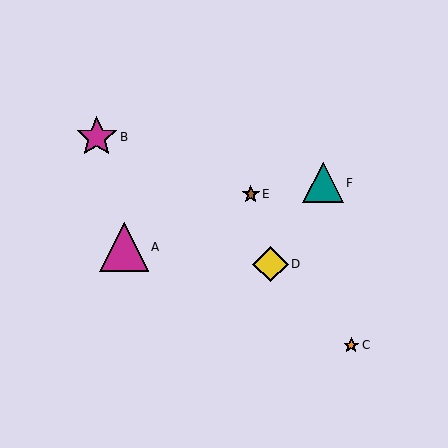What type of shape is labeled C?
Shape C is an orange star.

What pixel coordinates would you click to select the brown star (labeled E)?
Click at (251, 194) to select the brown star E.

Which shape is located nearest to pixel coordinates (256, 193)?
The brown star (labeled E) at (251, 194) is nearest to that location.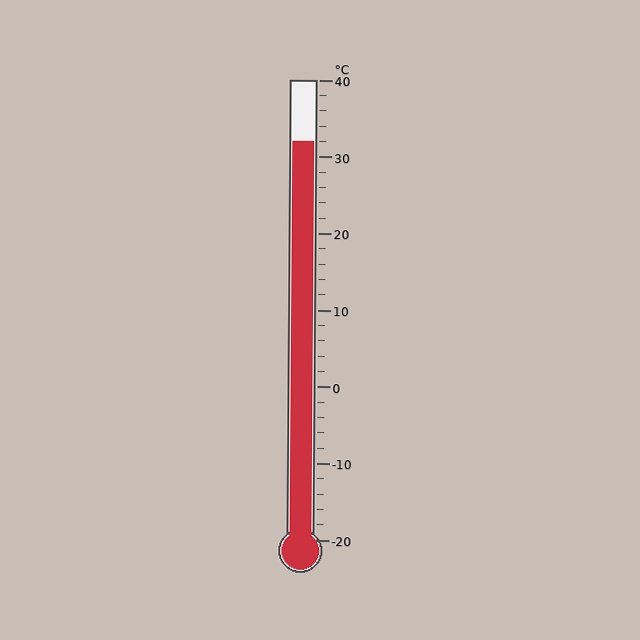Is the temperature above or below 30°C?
The temperature is above 30°C.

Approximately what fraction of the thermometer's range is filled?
The thermometer is filled to approximately 85% of its range.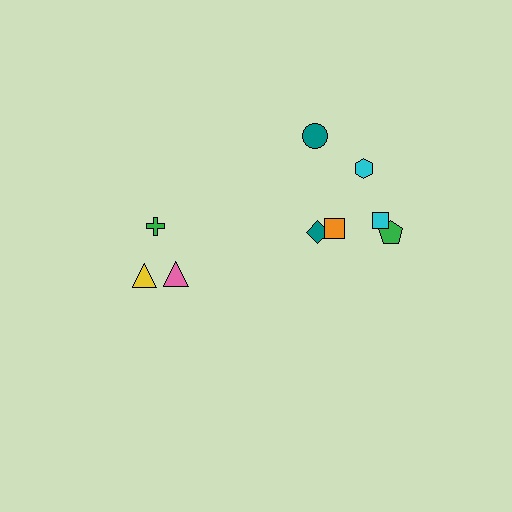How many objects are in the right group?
There are 6 objects.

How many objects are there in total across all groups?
There are 9 objects.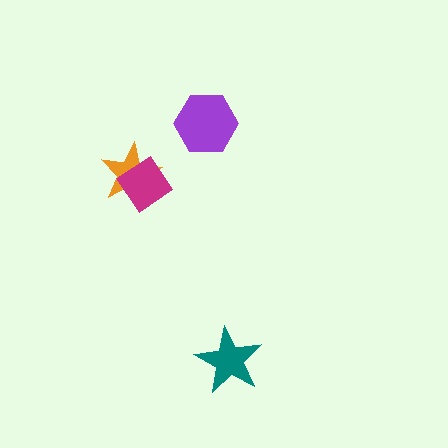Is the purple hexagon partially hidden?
No, no other shape covers it.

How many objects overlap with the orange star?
1 object overlaps with the orange star.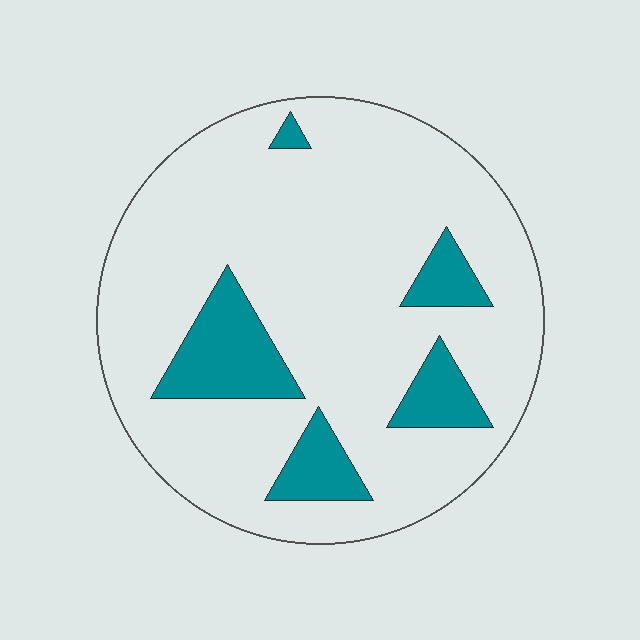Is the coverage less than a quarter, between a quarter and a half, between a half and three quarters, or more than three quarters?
Less than a quarter.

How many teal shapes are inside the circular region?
5.